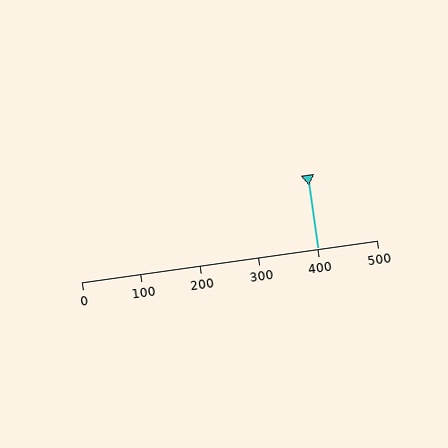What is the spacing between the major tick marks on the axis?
The major ticks are spaced 100 apart.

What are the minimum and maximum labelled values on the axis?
The axis runs from 0 to 500.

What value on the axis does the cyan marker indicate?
The marker indicates approximately 400.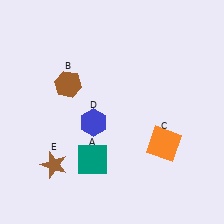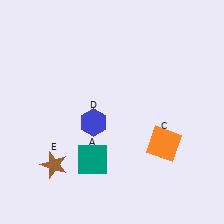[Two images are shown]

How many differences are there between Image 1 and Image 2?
There is 1 difference between the two images.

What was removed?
The brown hexagon (B) was removed in Image 2.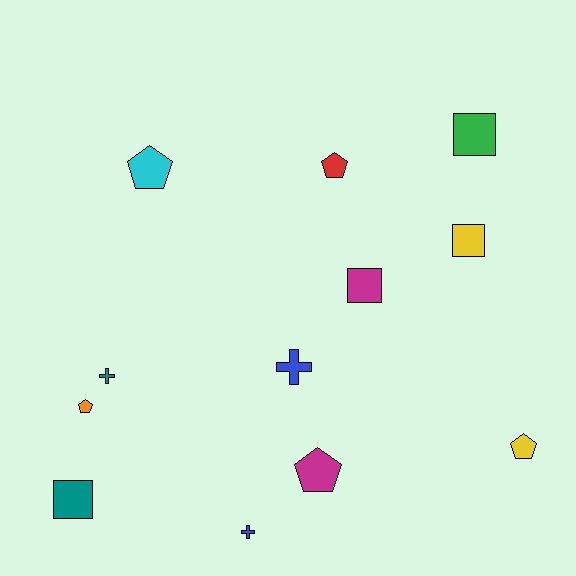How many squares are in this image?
There are 4 squares.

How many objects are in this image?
There are 12 objects.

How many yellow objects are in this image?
There are 2 yellow objects.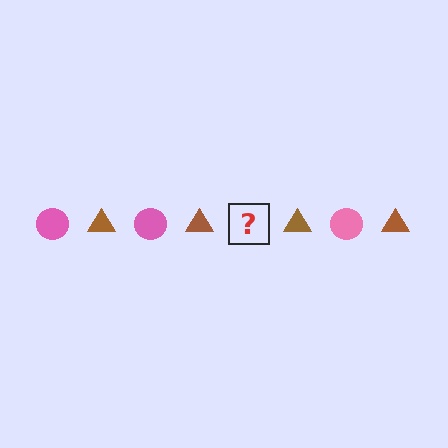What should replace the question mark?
The question mark should be replaced with a pink circle.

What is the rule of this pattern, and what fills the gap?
The rule is that the pattern alternates between pink circle and brown triangle. The gap should be filled with a pink circle.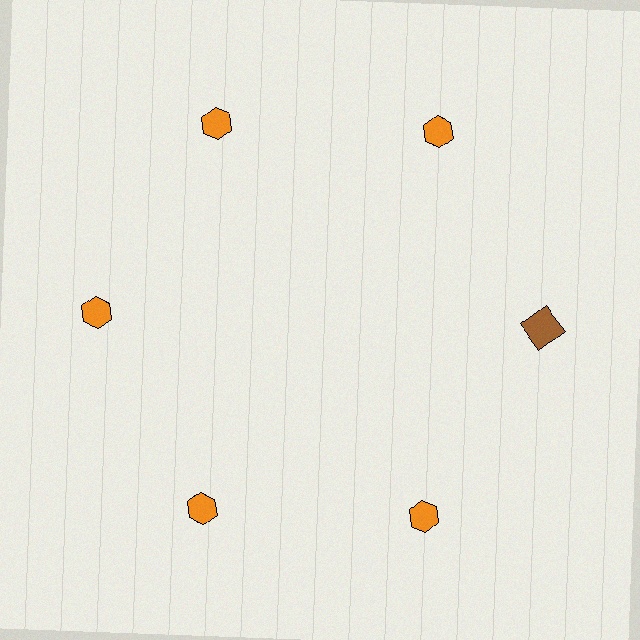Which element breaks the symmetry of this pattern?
The brown square at roughly the 3 o'clock position breaks the symmetry. All other shapes are orange hexagons.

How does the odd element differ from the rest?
It differs in both color (brown instead of orange) and shape (square instead of hexagon).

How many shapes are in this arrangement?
There are 6 shapes arranged in a ring pattern.